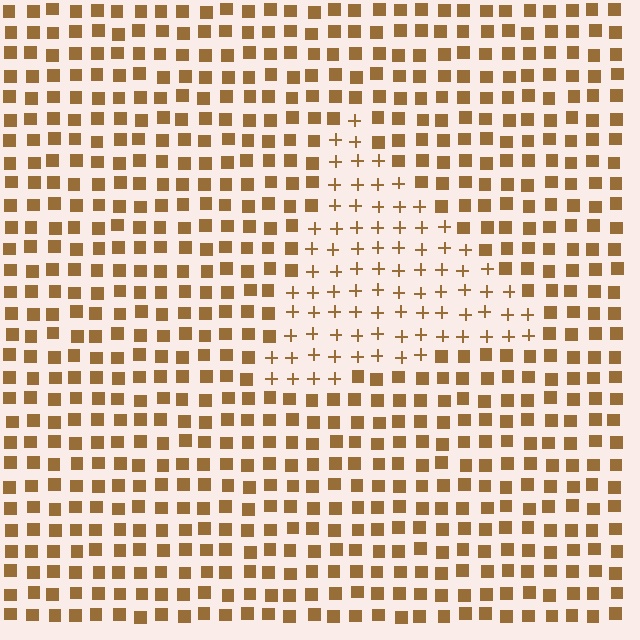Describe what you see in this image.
The image is filled with small brown elements arranged in a uniform grid. A triangle-shaped region contains plus signs, while the surrounding area contains squares. The boundary is defined purely by the change in element shape.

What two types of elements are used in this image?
The image uses plus signs inside the triangle region and squares outside it.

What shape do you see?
I see a triangle.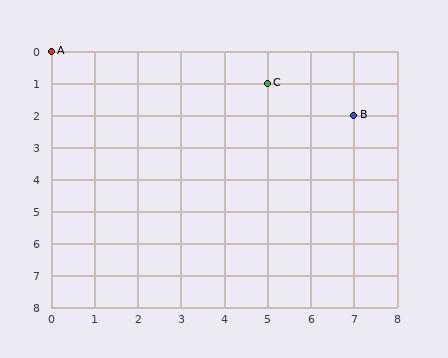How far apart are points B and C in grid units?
Points B and C are 2 columns and 1 row apart (about 2.2 grid units diagonally).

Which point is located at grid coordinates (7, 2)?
Point B is at (7, 2).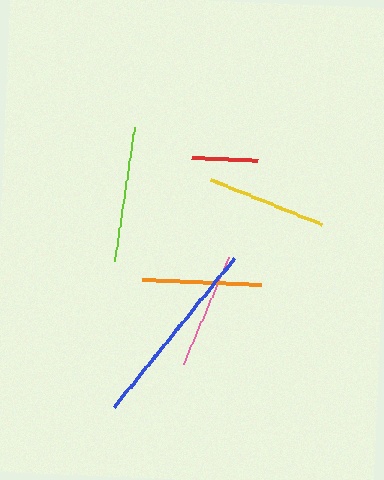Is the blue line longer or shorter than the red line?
The blue line is longer than the red line.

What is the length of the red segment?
The red segment is approximately 66 pixels long.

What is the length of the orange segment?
The orange segment is approximately 118 pixels long.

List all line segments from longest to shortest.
From longest to shortest: blue, lime, yellow, orange, pink, red.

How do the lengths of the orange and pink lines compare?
The orange and pink lines are approximately the same length.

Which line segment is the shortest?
The red line is the shortest at approximately 66 pixels.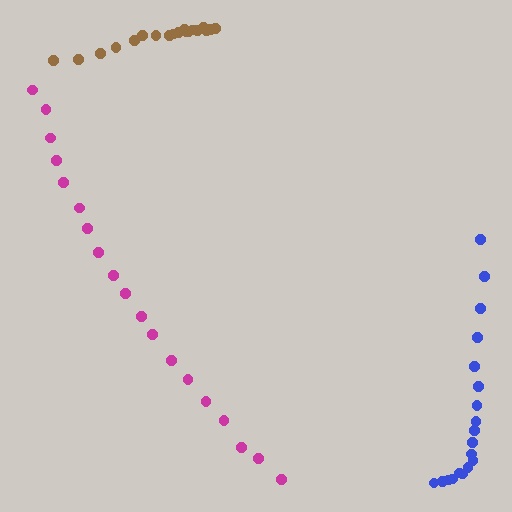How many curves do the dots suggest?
There are 3 distinct paths.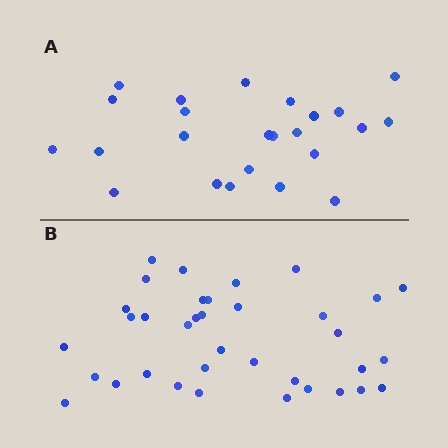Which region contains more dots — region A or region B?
Region B (the bottom region) has more dots.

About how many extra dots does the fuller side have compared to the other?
Region B has roughly 12 or so more dots than region A.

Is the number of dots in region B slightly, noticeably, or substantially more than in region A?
Region B has substantially more. The ratio is roughly 1.5 to 1.